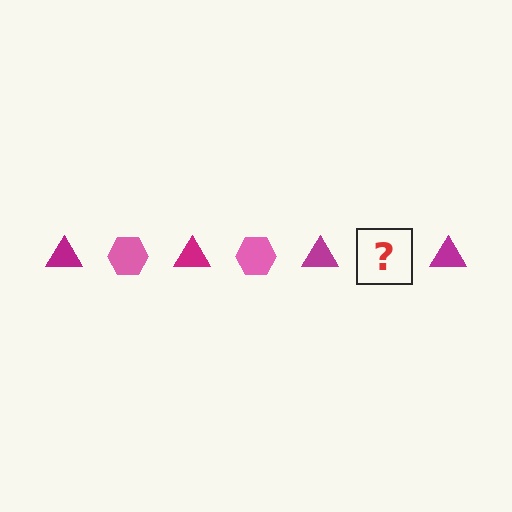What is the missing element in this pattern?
The missing element is a pink hexagon.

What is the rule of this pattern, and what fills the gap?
The rule is that the pattern alternates between magenta triangle and pink hexagon. The gap should be filled with a pink hexagon.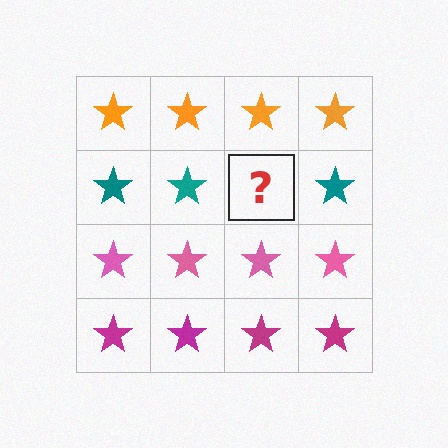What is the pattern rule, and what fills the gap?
The rule is that each row has a consistent color. The gap should be filled with a teal star.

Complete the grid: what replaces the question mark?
The question mark should be replaced with a teal star.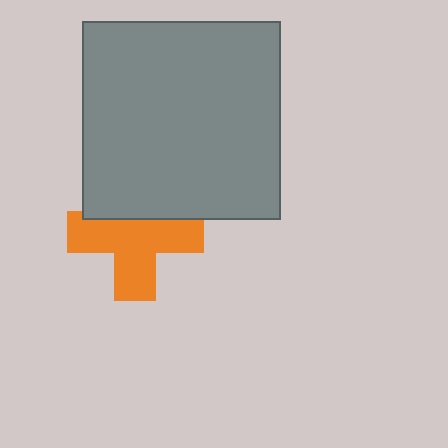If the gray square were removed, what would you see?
You would see the complete orange cross.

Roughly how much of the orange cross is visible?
Most of it is visible (roughly 69%).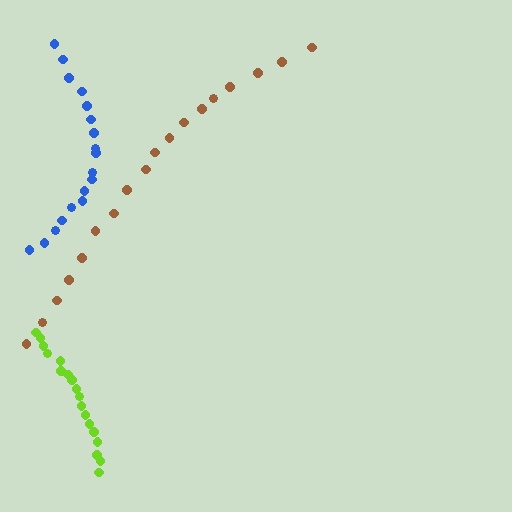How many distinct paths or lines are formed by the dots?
There are 3 distinct paths.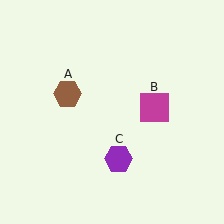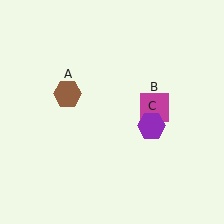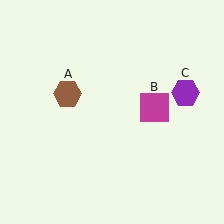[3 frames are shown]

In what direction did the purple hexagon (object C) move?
The purple hexagon (object C) moved up and to the right.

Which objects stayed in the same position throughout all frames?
Brown hexagon (object A) and magenta square (object B) remained stationary.